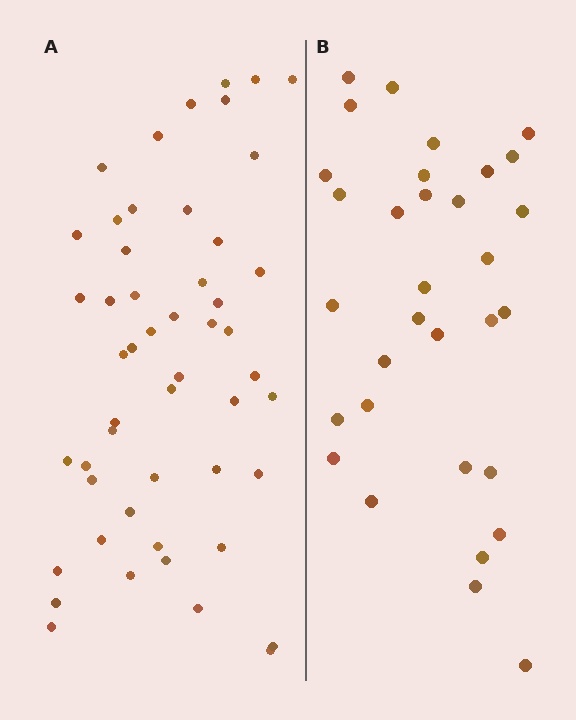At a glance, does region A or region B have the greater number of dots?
Region A (the left region) has more dots.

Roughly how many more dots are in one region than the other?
Region A has approximately 20 more dots than region B.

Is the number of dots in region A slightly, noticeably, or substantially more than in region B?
Region A has substantially more. The ratio is roughly 1.6 to 1.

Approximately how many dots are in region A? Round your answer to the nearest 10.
About 50 dots. (The exact count is 51, which rounds to 50.)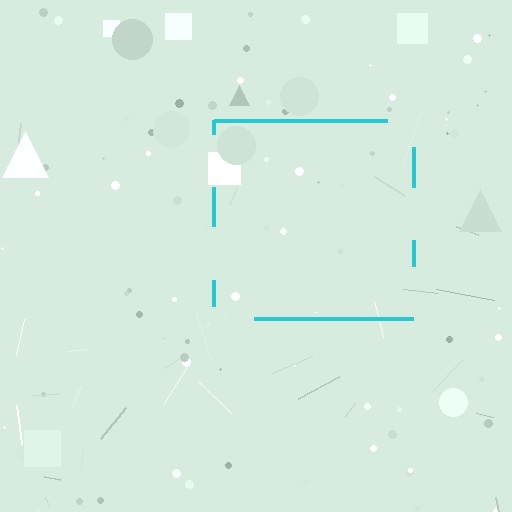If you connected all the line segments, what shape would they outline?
They would outline a square.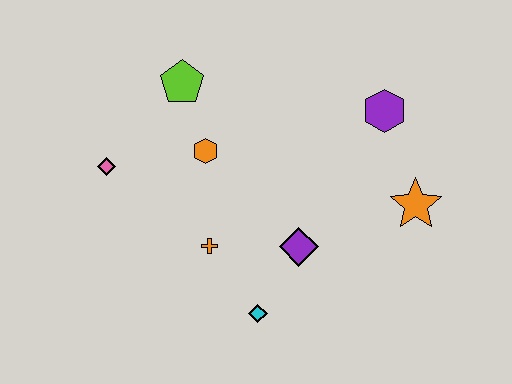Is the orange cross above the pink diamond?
No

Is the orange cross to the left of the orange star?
Yes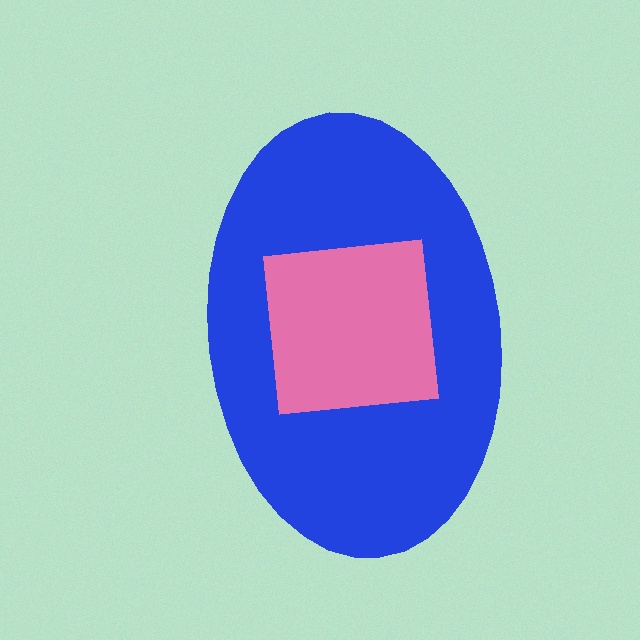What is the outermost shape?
The blue ellipse.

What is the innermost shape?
The pink square.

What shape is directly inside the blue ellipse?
The pink square.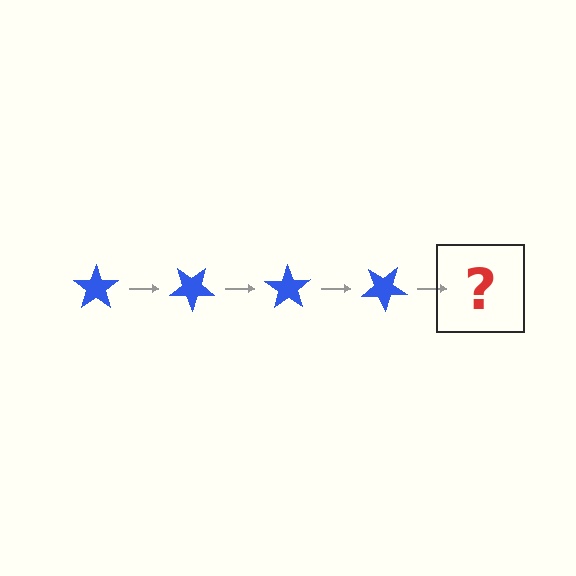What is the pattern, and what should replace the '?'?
The pattern is that the star rotates 35 degrees each step. The '?' should be a blue star rotated 140 degrees.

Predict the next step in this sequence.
The next step is a blue star rotated 140 degrees.